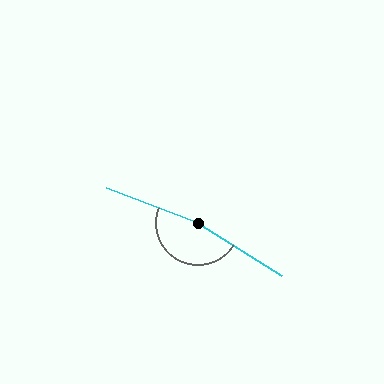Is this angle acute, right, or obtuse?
It is obtuse.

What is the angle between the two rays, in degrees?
Approximately 168 degrees.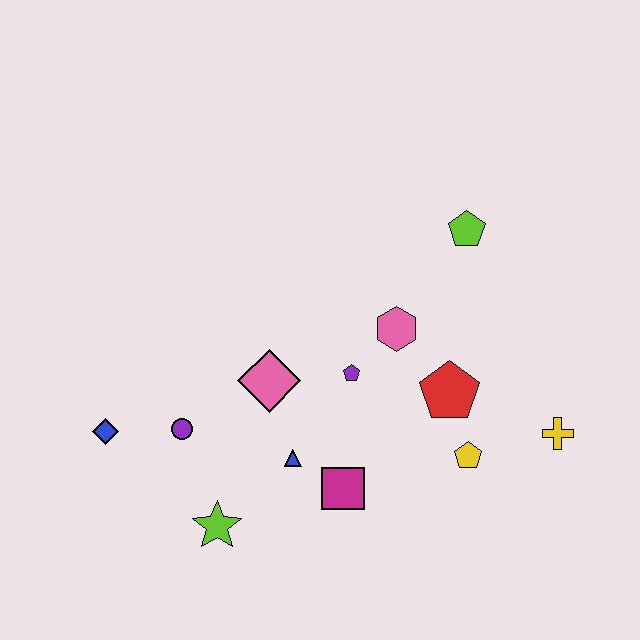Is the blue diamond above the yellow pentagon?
Yes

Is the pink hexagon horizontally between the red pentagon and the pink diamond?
Yes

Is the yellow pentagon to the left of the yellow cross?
Yes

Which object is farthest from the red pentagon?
The blue diamond is farthest from the red pentagon.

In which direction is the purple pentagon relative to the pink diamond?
The purple pentagon is to the right of the pink diamond.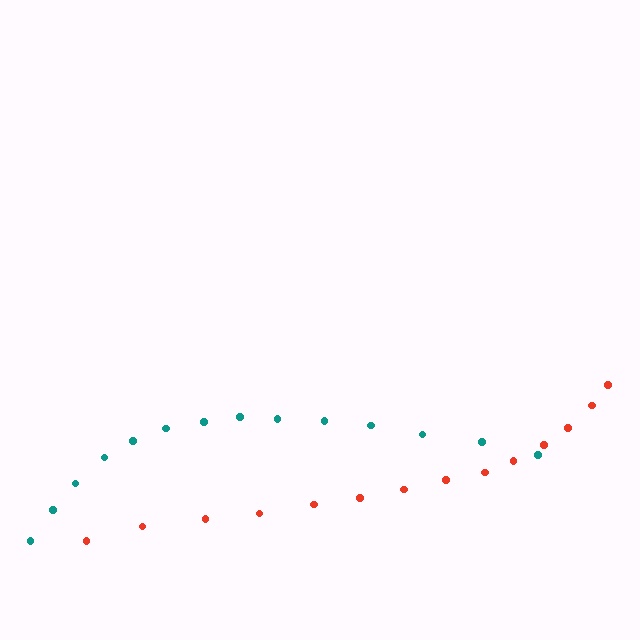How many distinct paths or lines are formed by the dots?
There are 2 distinct paths.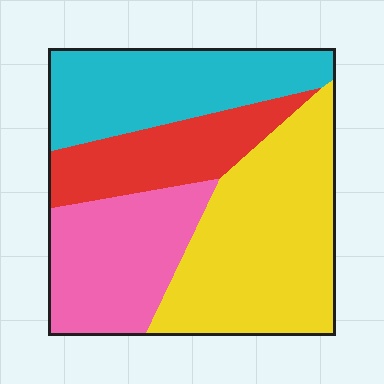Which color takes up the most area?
Yellow, at roughly 35%.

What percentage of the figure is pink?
Pink covers 22% of the figure.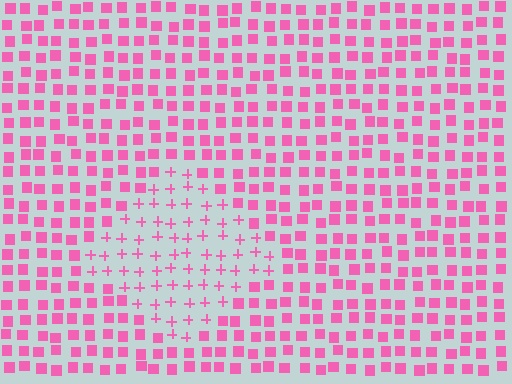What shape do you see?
I see a diamond.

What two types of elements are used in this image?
The image uses plus signs inside the diamond region and squares outside it.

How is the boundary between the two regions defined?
The boundary is defined by a change in element shape: plus signs inside vs. squares outside. All elements share the same color and spacing.